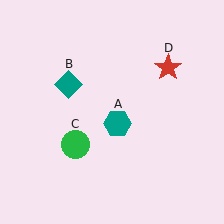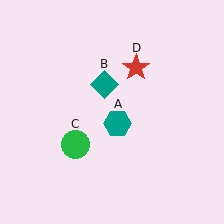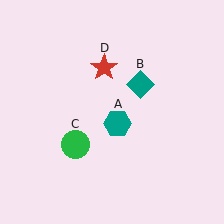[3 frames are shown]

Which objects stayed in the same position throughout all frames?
Teal hexagon (object A) and green circle (object C) remained stationary.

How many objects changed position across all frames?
2 objects changed position: teal diamond (object B), red star (object D).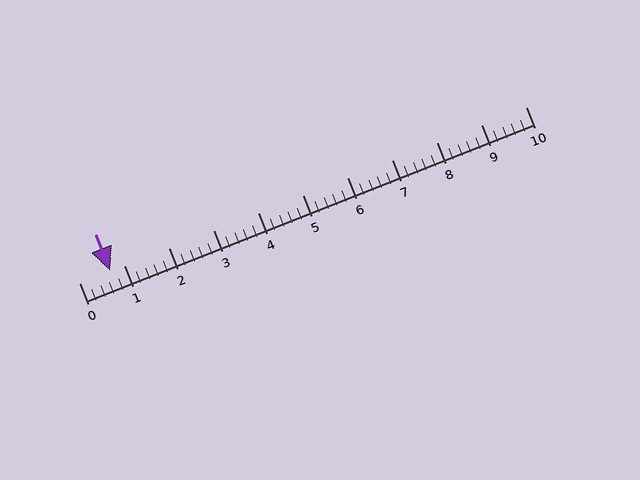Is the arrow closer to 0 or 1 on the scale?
The arrow is closer to 1.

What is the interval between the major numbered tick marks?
The major tick marks are spaced 1 units apart.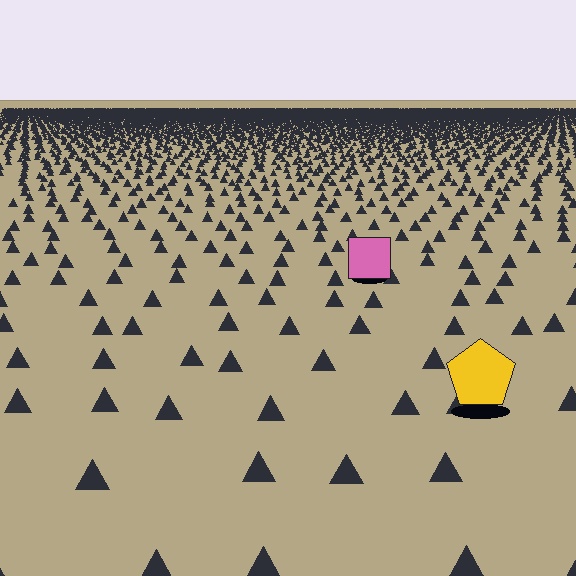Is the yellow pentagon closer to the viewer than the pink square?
Yes. The yellow pentagon is closer — you can tell from the texture gradient: the ground texture is coarser near it.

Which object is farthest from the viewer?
The pink square is farthest from the viewer. It appears smaller and the ground texture around it is denser.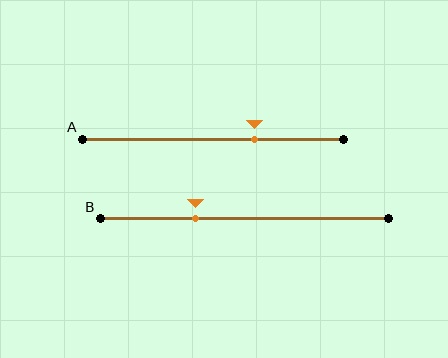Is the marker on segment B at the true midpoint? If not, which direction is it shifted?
No, the marker on segment B is shifted to the left by about 17% of the segment length.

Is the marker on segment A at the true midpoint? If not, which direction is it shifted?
No, the marker on segment A is shifted to the right by about 16% of the segment length.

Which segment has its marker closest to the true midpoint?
Segment A has its marker closest to the true midpoint.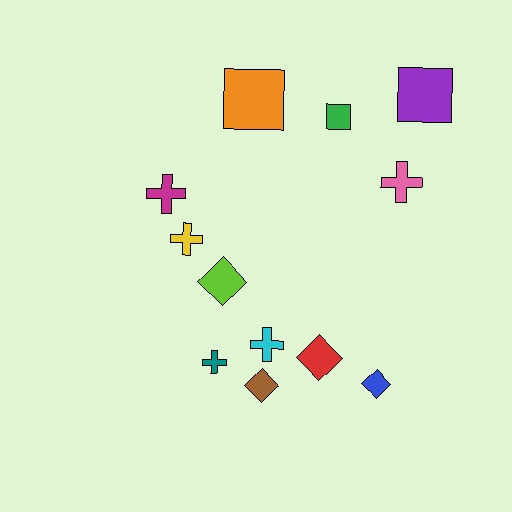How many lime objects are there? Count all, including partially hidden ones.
There is 1 lime object.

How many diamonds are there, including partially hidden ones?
There are 4 diamonds.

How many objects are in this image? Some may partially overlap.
There are 12 objects.